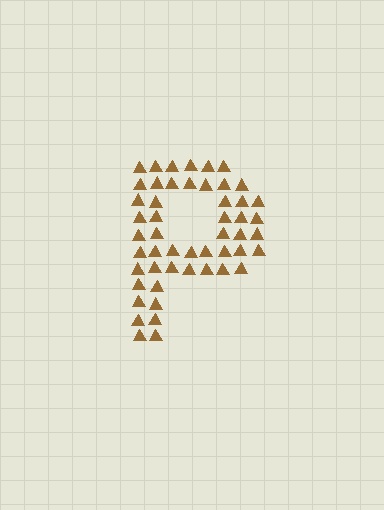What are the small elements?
The small elements are triangles.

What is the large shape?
The large shape is the letter P.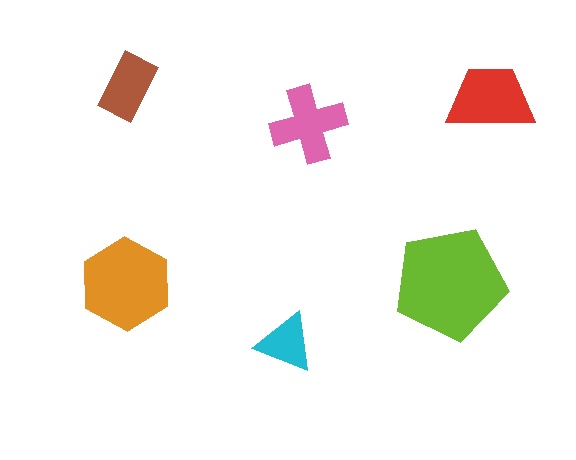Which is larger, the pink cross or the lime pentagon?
The lime pentagon.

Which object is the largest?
The lime pentagon.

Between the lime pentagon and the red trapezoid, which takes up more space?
The lime pentagon.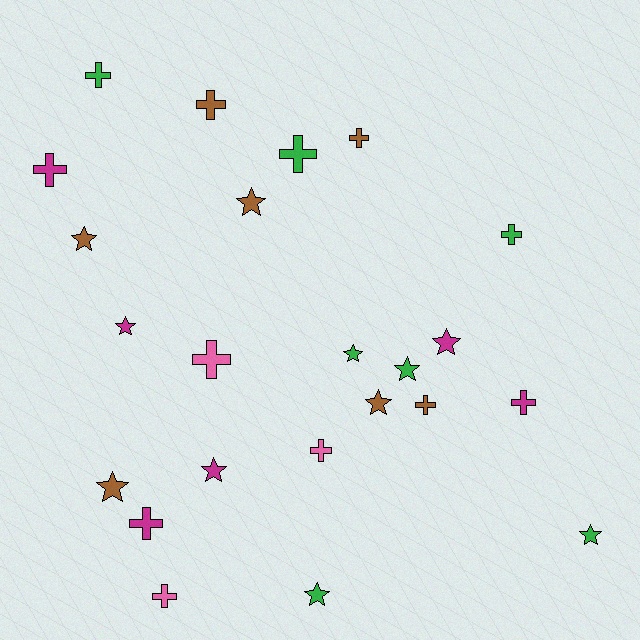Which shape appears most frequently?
Cross, with 12 objects.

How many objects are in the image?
There are 23 objects.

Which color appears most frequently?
Brown, with 7 objects.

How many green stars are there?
There are 4 green stars.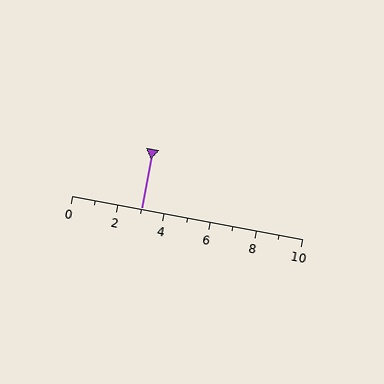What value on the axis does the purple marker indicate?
The marker indicates approximately 3.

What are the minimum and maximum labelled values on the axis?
The axis runs from 0 to 10.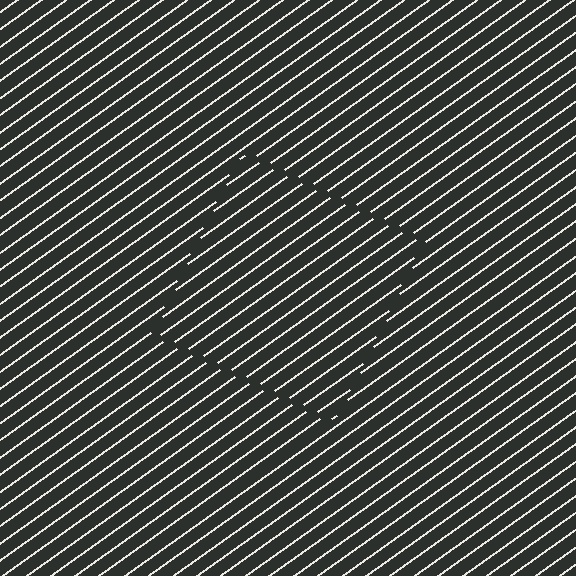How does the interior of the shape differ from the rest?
The interior of the shape contains the same grating, shifted by half a period — the contour is defined by the phase discontinuity where line-ends from the inner and outer gratings abut.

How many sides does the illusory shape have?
4 sides — the line-ends trace a square.